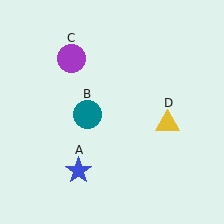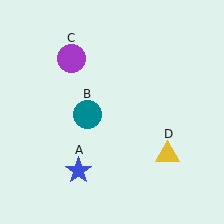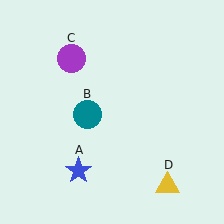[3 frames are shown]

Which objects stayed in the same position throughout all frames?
Blue star (object A) and teal circle (object B) and purple circle (object C) remained stationary.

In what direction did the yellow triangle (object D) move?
The yellow triangle (object D) moved down.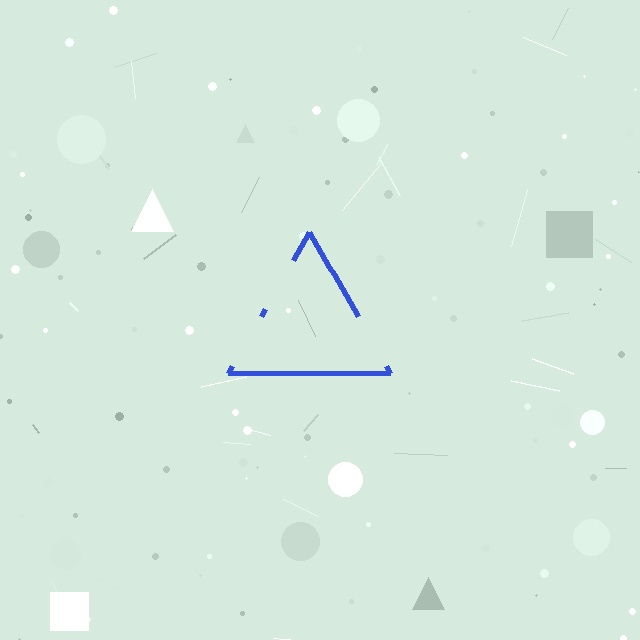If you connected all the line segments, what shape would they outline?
They would outline a triangle.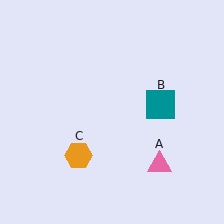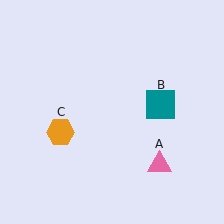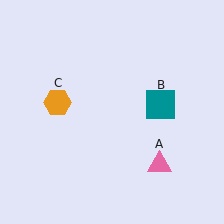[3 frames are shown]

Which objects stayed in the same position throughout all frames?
Pink triangle (object A) and teal square (object B) remained stationary.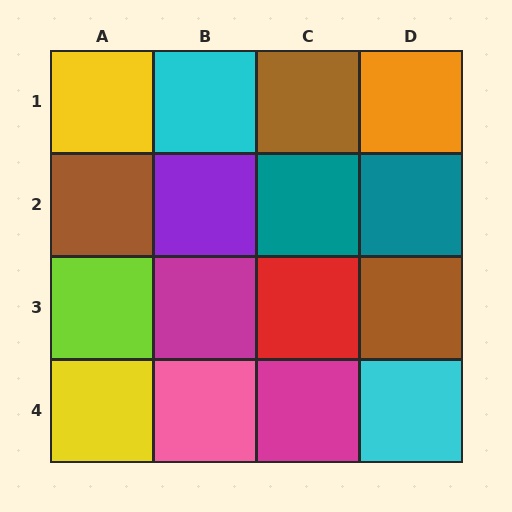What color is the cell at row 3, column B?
Magenta.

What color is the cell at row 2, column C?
Teal.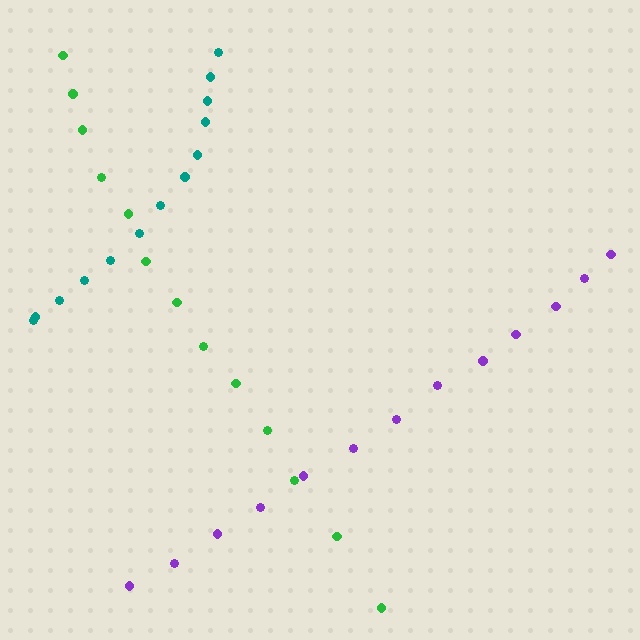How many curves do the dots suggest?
There are 3 distinct paths.